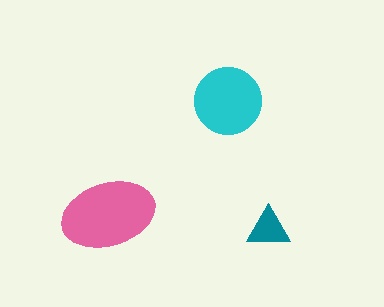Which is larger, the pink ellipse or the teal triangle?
The pink ellipse.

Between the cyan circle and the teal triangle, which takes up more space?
The cyan circle.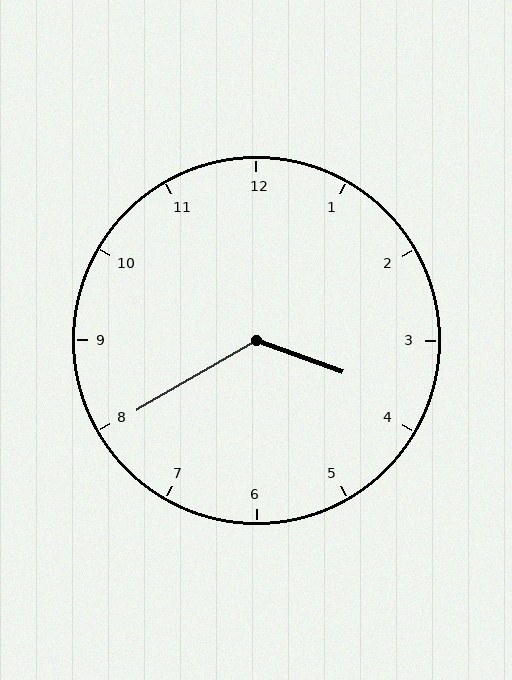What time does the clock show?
3:40.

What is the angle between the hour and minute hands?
Approximately 130 degrees.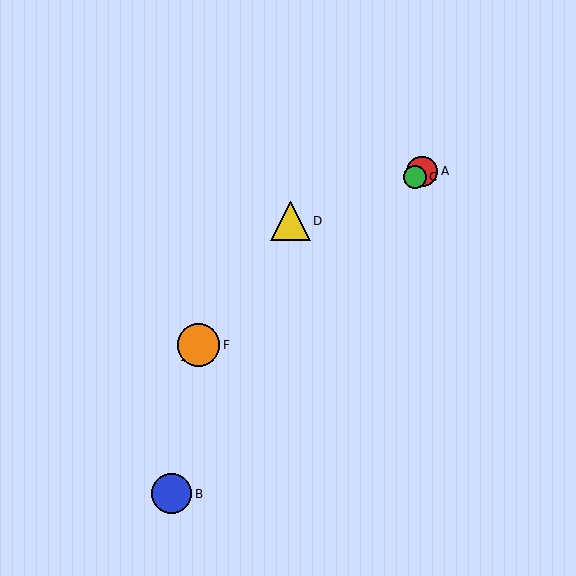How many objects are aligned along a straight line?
4 objects (A, C, E, F) are aligned along a straight line.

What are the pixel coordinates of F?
Object F is at (198, 345).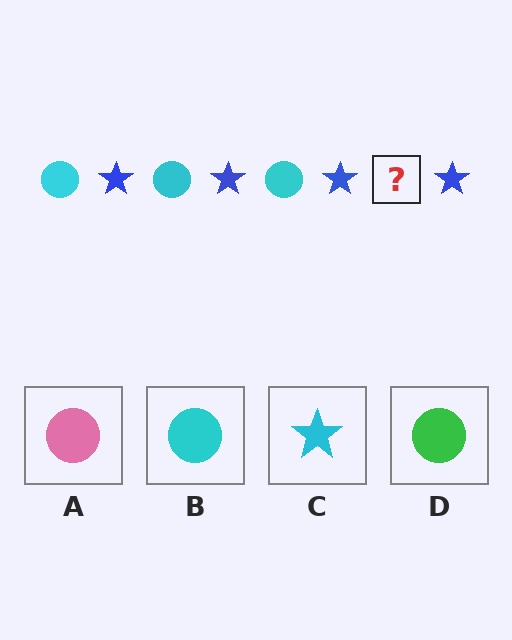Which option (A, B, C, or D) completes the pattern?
B.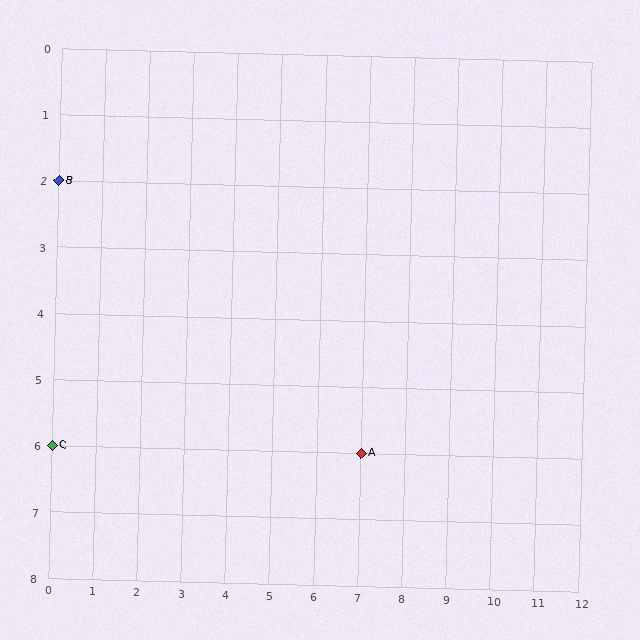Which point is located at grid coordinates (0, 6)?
Point C is at (0, 6).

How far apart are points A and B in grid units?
Points A and B are 7 columns and 4 rows apart (about 8.1 grid units diagonally).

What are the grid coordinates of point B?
Point B is at grid coordinates (0, 2).